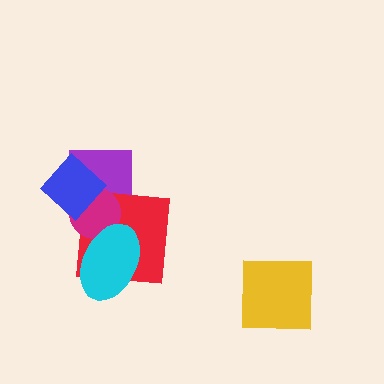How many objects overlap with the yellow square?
0 objects overlap with the yellow square.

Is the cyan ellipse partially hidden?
No, no other shape covers it.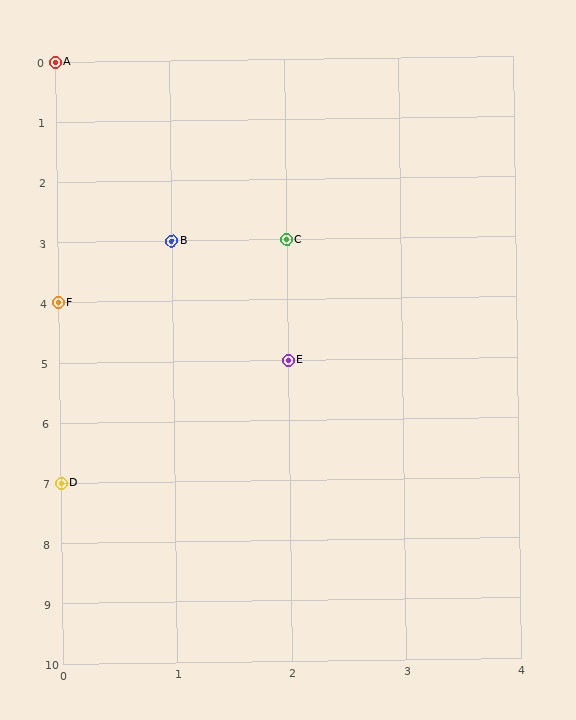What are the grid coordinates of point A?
Point A is at grid coordinates (0, 0).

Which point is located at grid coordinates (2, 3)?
Point C is at (2, 3).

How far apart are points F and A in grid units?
Points F and A are 4 rows apart.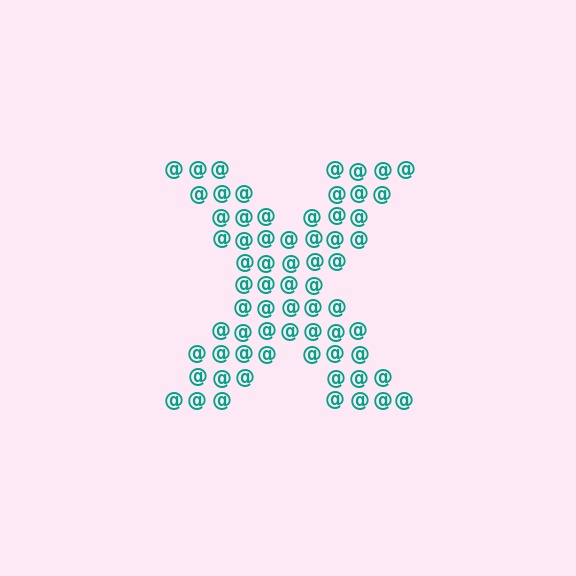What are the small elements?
The small elements are at signs.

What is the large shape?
The large shape is the letter X.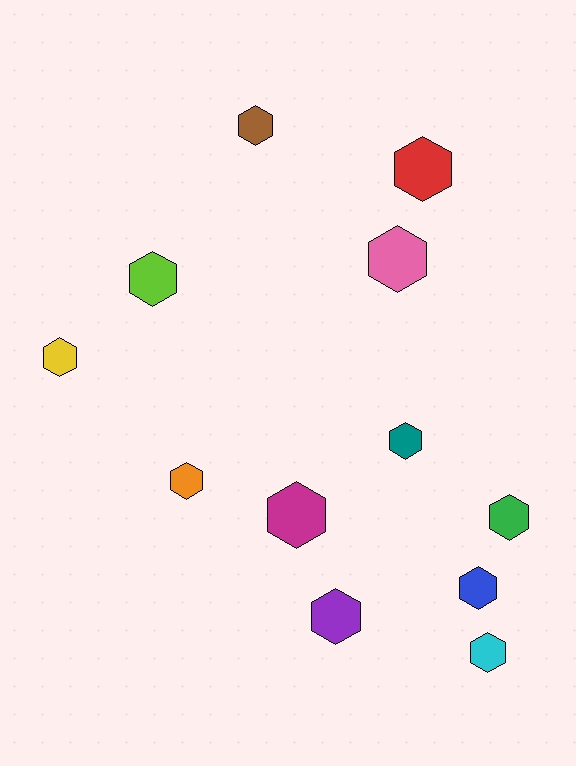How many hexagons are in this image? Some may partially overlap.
There are 12 hexagons.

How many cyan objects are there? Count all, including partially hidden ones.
There is 1 cyan object.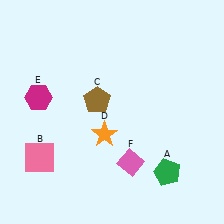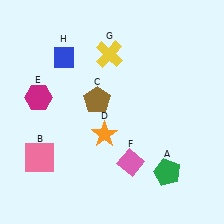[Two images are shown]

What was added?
A yellow cross (G), a blue diamond (H) were added in Image 2.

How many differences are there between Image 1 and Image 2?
There are 2 differences between the two images.